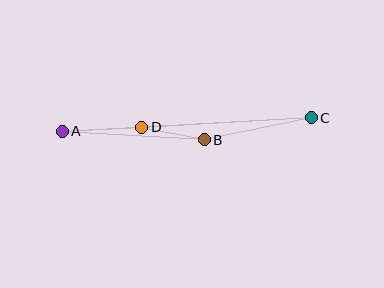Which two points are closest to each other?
Points B and D are closest to each other.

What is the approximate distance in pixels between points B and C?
The distance between B and C is approximately 110 pixels.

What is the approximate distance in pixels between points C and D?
The distance between C and D is approximately 170 pixels.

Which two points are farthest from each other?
Points A and C are farthest from each other.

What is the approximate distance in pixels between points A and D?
The distance between A and D is approximately 79 pixels.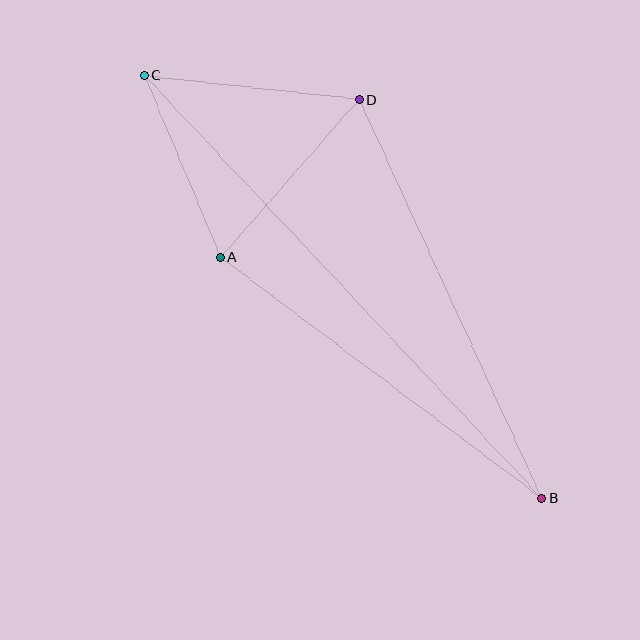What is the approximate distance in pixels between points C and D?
The distance between C and D is approximately 216 pixels.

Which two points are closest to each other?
Points A and C are closest to each other.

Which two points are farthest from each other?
Points B and C are farthest from each other.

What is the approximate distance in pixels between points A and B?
The distance between A and B is approximately 402 pixels.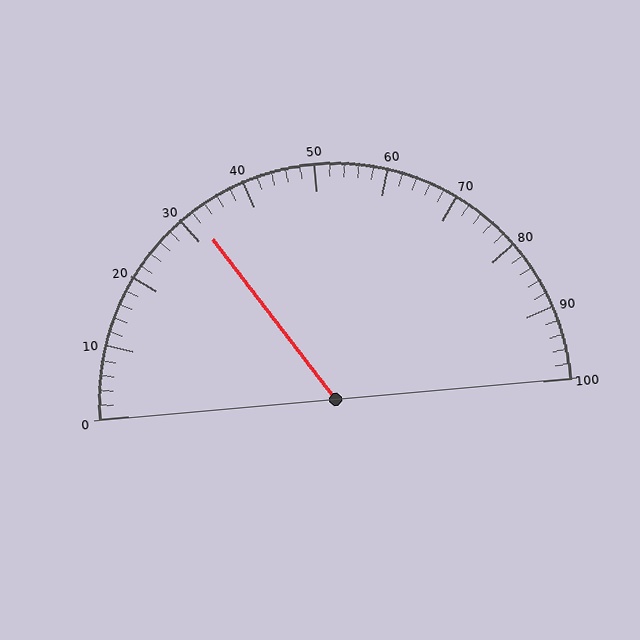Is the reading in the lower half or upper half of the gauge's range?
The reading is in the lower half of the range (0 to 100).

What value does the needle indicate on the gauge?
The needle indicates approximately 32.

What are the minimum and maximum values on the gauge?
The gauge ranges from 0 to 100.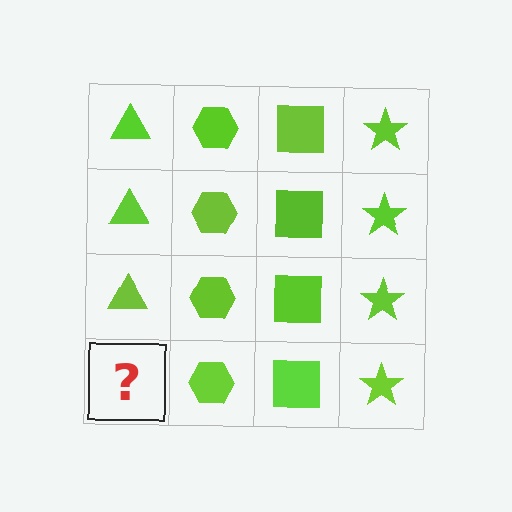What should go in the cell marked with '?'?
The missing cell should contain a lime triangle.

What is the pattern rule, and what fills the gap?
The rule is that each column has a consistent shape. The gap should be filled with a lime triangle.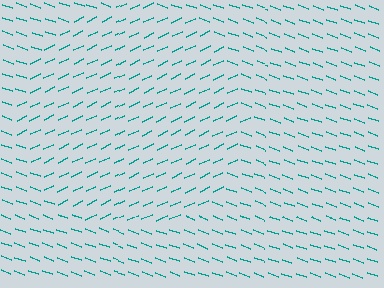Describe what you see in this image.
The image is filled with small teal line segments. A circle region in the image has lines oriented differently from the surrounding lines, creating a visible texture boundary.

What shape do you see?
I see a circle.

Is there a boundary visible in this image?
Yes, there is a texture boundary formed by a change in line orientation.